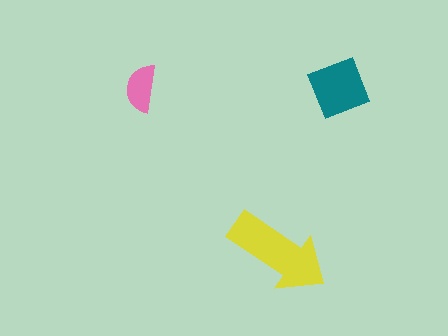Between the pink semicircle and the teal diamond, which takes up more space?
The teal diamond.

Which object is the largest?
The yellow arrow.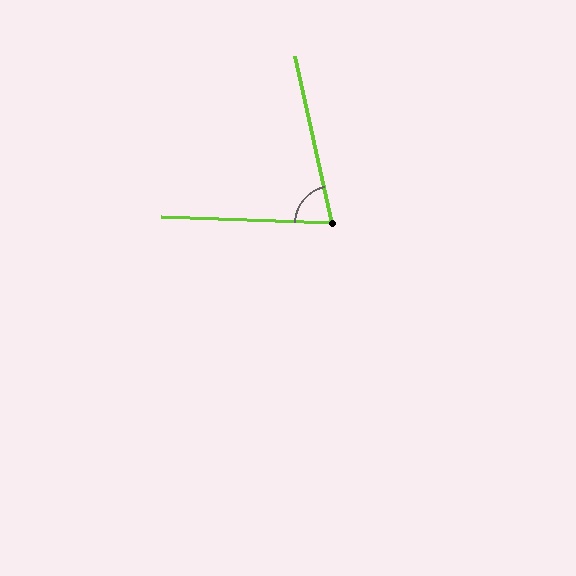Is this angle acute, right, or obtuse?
It is acute.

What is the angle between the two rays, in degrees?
Approximately 76 degrees.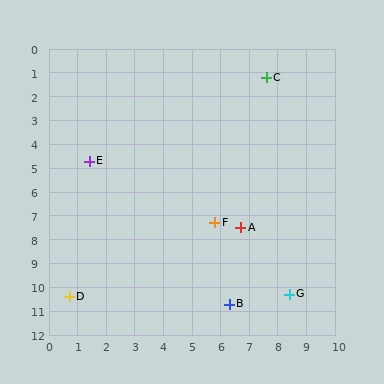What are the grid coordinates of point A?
Point A is at approximately (6.7, 7.5).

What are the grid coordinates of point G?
Point G is at approximately (8.4, 10.3).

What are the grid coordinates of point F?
Point F is at approximately (5.8, 7.3).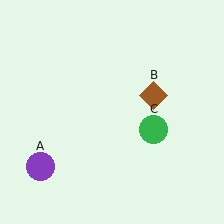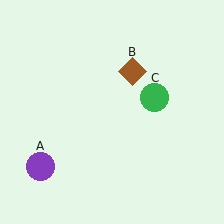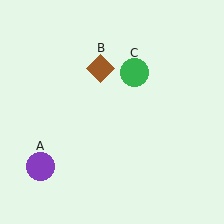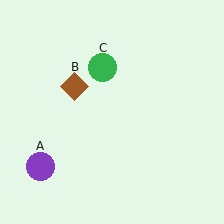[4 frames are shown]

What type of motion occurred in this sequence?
The brown diamond (object B), green circle (object C) rotated counterclockwise around the center of the scene.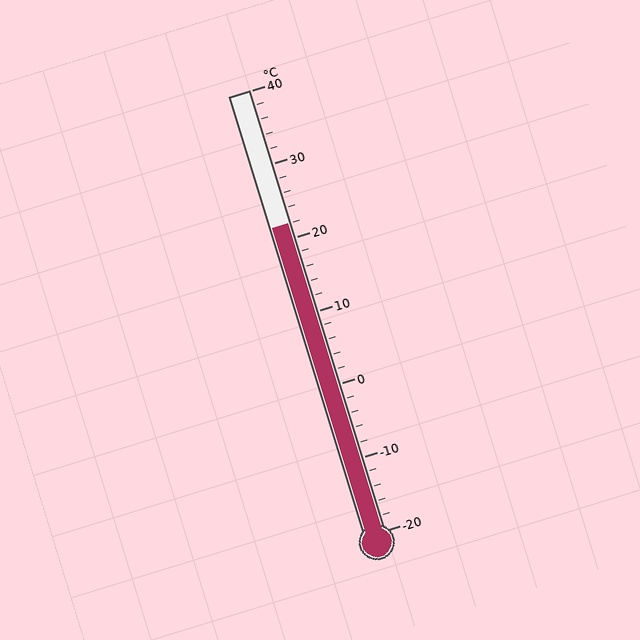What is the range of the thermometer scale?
The thermometer scale ranges from -20°C to 40°C.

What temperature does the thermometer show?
The thermometer shows approximately 22°C.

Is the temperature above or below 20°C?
The temperature is above 20°C.